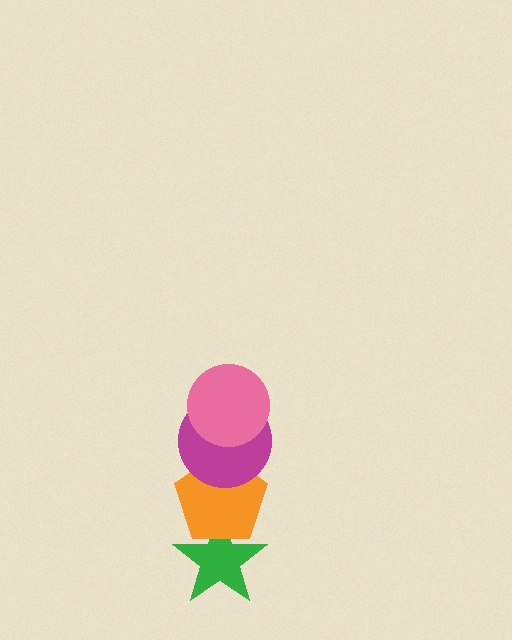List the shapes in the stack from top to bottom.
From top to bottom: the pink circle, the magenta circle, the orange pentagon, the green star.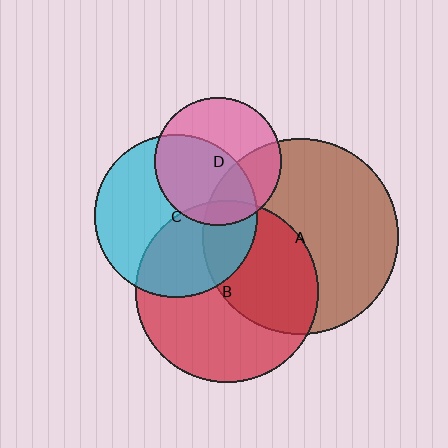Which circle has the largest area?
Circle A (brown).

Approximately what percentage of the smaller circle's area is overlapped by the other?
Approximately 25%.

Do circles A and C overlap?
Yes.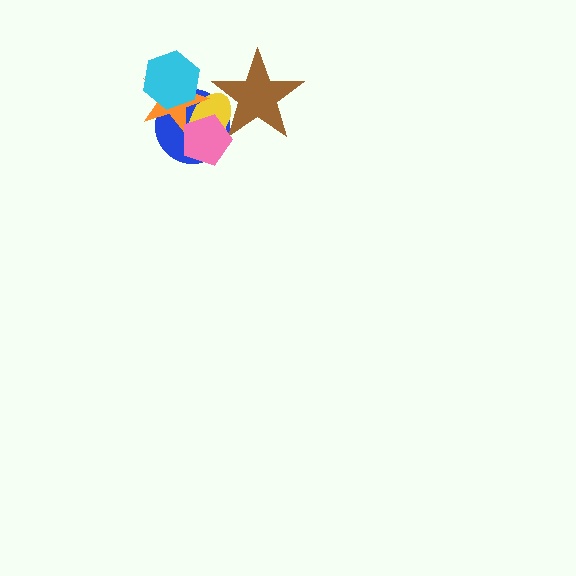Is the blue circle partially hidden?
Yes, it is partially covered by another shape.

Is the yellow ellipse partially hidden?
Yes, it is partially covered by another shape.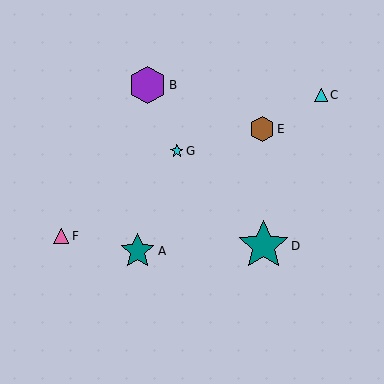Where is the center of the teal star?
The center of the teal star is at (263, 246).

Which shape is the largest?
The teal star (labeled D) is the largest.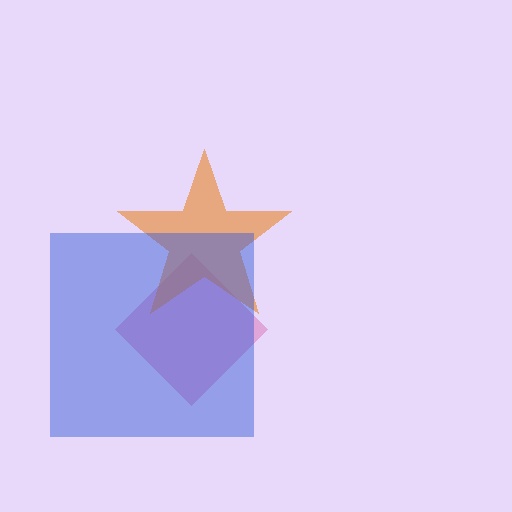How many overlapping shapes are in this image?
There are 3 overlapping shapes in the image.